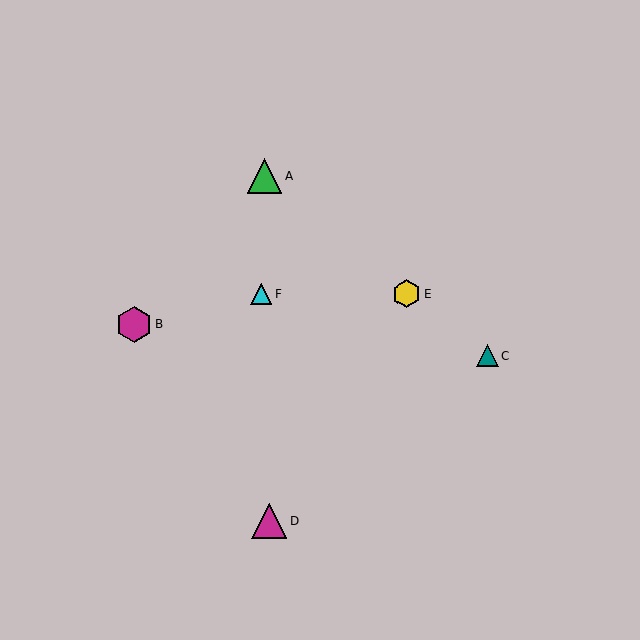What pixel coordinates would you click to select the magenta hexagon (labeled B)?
Click at (134, 324) to select the magenta hexagon B.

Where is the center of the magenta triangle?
The center of the magenta triangle is at (269, 521).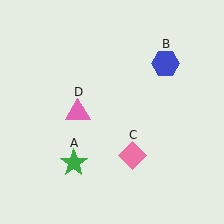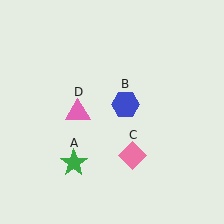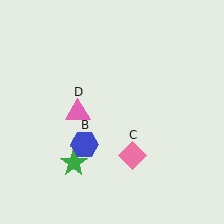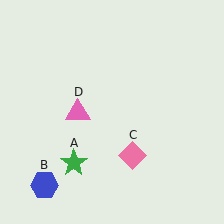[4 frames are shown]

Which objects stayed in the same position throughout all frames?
Green star (object A) and pink diamond (object C) and pink triangle (object D) remained stationary.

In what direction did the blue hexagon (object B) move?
The blue hexagon (object B) moved down and to the left.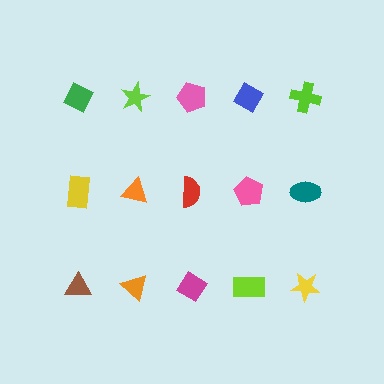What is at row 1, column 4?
A blue diamond.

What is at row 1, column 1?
A green diamond.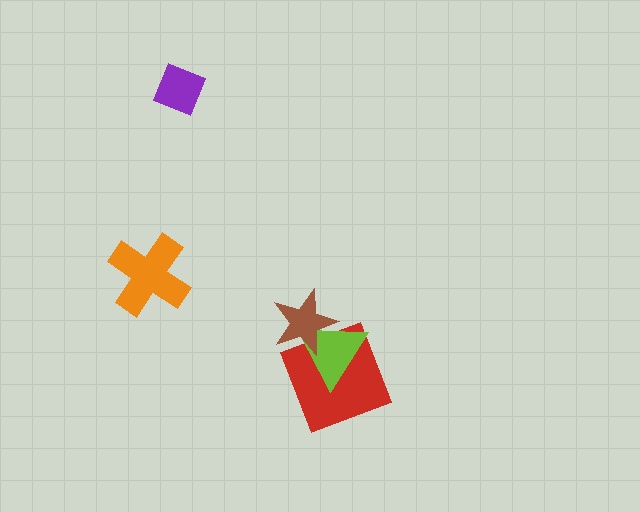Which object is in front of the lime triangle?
The brown star is in front of the lime triangle.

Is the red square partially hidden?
Yes, it is partially covered by another shape.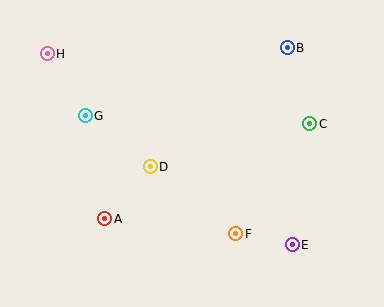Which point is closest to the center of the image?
Point D at (150, 167) is closest to the center.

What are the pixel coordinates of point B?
Point B is at (287, 48).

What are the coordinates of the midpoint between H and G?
The midpoint between H and G is at (66, 85).